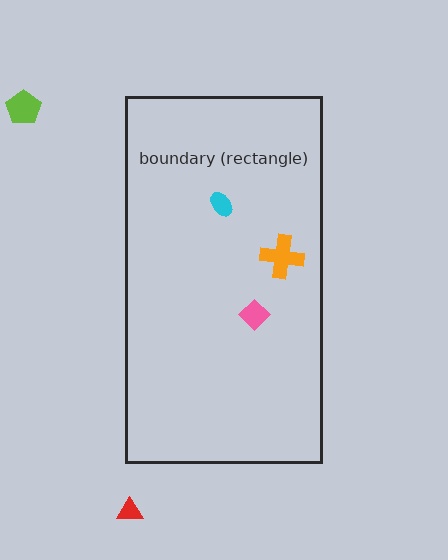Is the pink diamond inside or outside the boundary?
Inside.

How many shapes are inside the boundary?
3 inside, 2 outside.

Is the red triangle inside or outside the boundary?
Outside.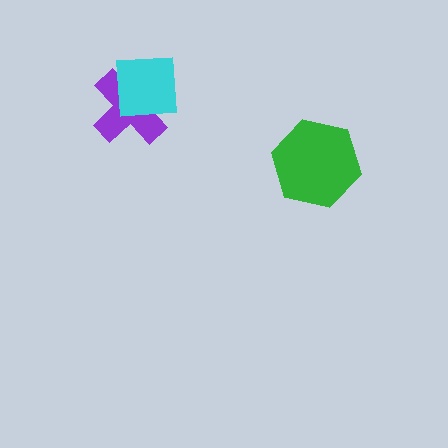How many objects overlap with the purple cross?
1 object overlaps with the purple cross.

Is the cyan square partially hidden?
No, no other shape covers it.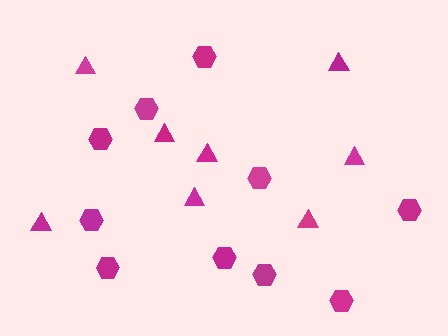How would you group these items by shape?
There are 2 groups: one group of hexagons (10) and one group of triangles (8).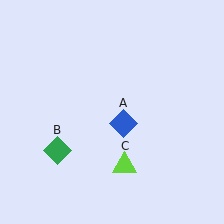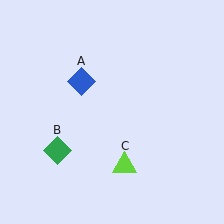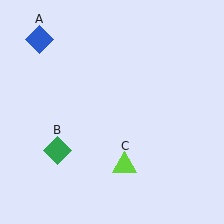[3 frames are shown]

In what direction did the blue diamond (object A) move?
The blue diamond (object A) moved up and to the left.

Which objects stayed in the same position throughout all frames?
Green diamond (object B) and lime triangle (object C) remained stationary.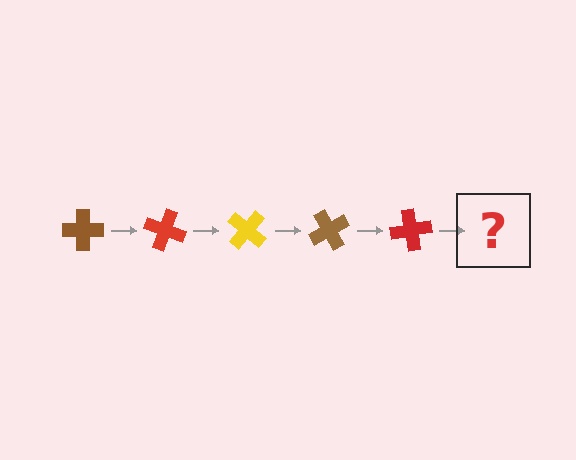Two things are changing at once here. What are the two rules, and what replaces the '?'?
The two rules are that it rotates 20 degrees each step and the color cycles through brown, red, and yellow. The '?' should be a yellow cross, rotated 100 degrees from the start.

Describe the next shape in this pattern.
It should be a yellow cross, rotated 100 degrees from the start.